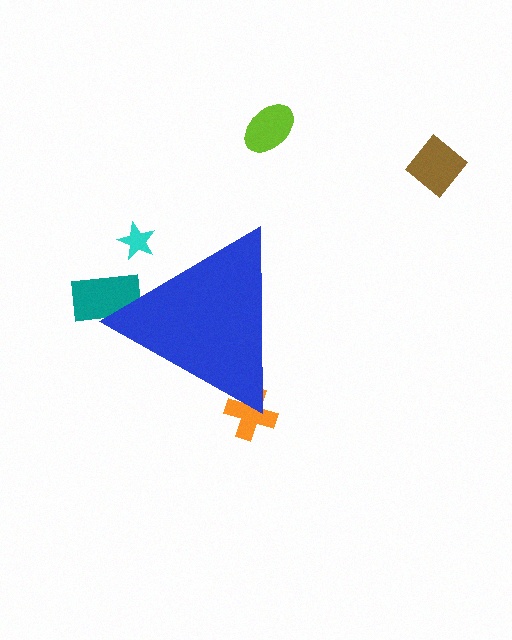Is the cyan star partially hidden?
Yes, the cyan star is partially hidden behind the blue triangle.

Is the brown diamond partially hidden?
No, the brown diamond is fully visible.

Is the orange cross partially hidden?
Yes, the orange cross is partially hidden behind the blue triangle.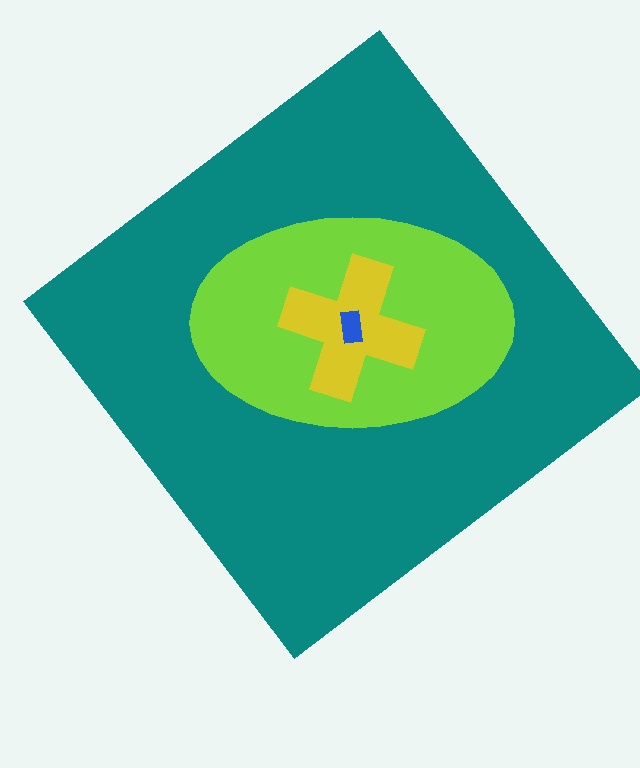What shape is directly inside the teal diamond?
The lime ellipse.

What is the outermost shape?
The teal diamond.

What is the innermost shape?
The blue rectangle.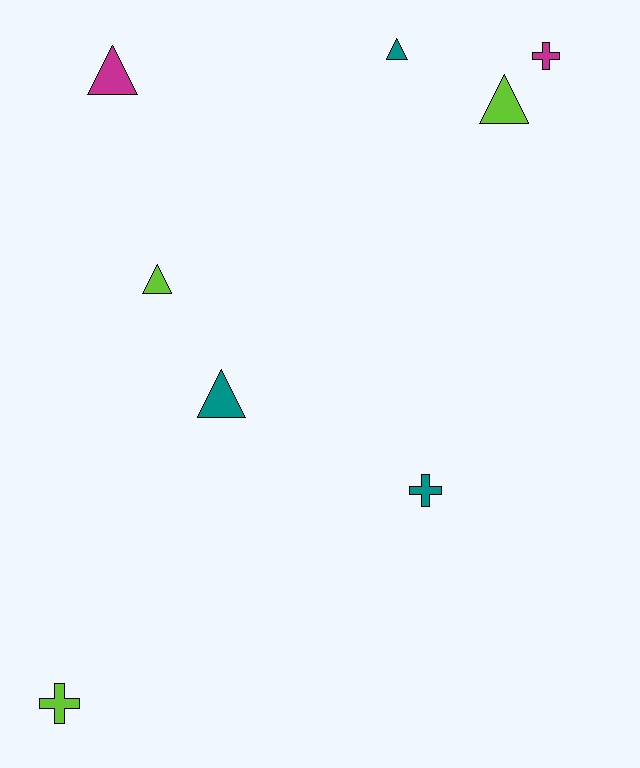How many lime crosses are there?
There is 1 lime cross.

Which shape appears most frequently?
Triangle, with 5 objects.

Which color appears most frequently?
Lime, with 3 objects.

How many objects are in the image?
There are 8 objects.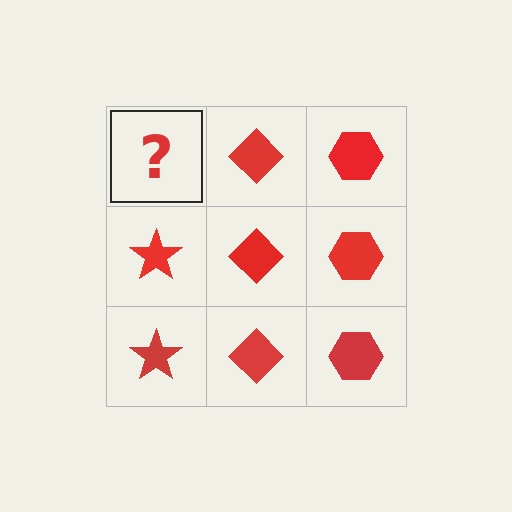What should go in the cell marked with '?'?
The missing cell should contain a red star.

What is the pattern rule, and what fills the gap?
The rule is that each column has a consistent shape. The gap should be filled with a red star.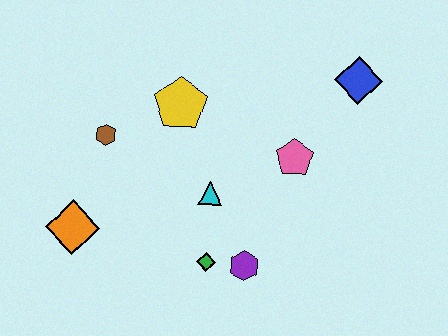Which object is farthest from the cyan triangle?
The blue diamond is farthest from the cyan triangle.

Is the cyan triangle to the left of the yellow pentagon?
No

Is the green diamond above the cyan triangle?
No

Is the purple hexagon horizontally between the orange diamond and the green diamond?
No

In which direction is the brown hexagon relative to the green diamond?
The brown hexagon is above the green diamond.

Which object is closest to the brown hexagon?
The yellow pentagon is closest to the brown hexagon.